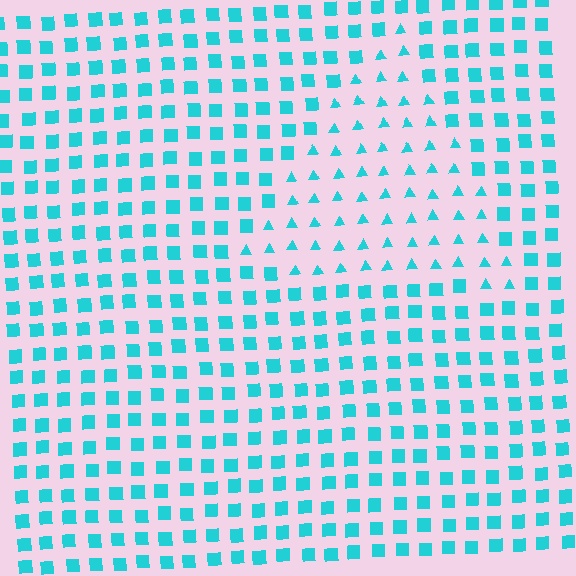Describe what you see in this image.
The image is filled with small cyan elements arranged in a uniform grid. A triangle-shaped region contains triangles, while the surrounding area contains squares. The boundary is defined purely by the change in element shape.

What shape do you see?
I see a triangle.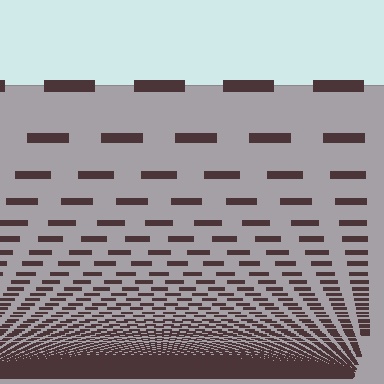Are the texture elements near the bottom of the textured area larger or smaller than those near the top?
Smaller. The gradient is inverted — elements near the bottom are smaller and denser.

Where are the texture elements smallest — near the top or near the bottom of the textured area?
Near the bottom.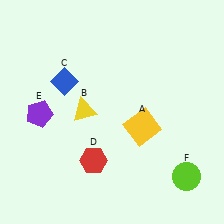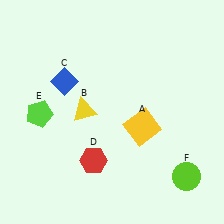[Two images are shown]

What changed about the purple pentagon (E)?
In Image 1, E is purple. In Image 2, it changed to lime.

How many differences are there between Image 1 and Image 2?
There is 1 difference between the two images.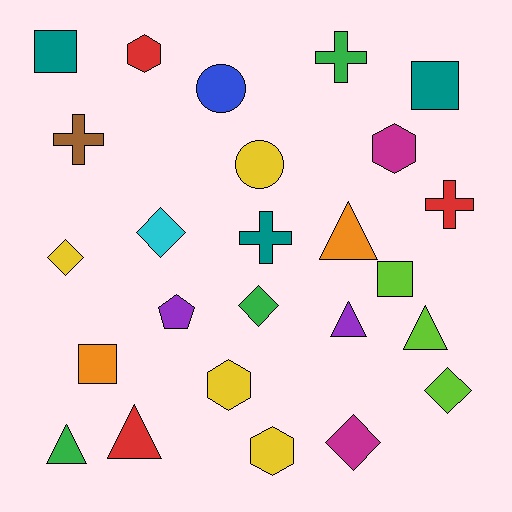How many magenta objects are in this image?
There are 2 magenta objects.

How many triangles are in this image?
There are 5 triangles.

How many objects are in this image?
There are 25 objects.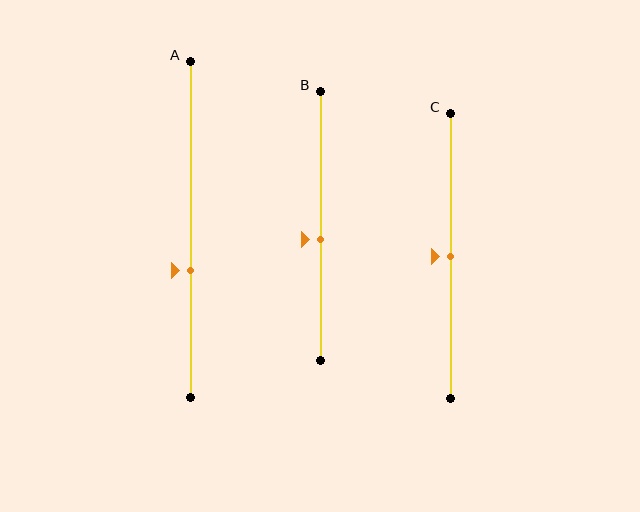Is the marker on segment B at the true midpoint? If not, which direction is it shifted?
No, the marker on segment B is shifted downward by about 5% of the segment length.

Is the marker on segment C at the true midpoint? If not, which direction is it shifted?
Yes, the marker on segment C is at the true midpoint.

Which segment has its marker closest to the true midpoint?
Segment C has its marker closest to the true midpoint.